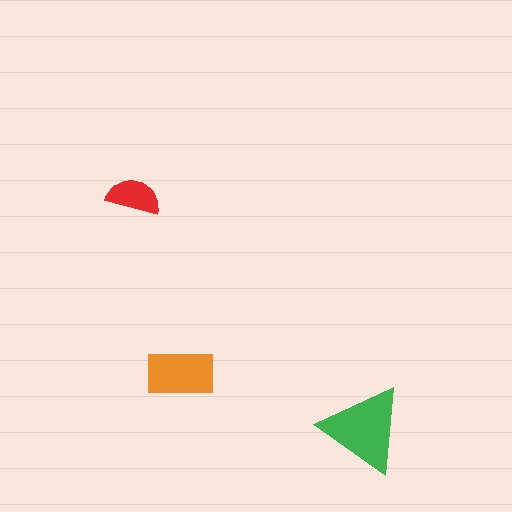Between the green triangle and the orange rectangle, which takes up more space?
The green triangle.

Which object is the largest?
The green triangle.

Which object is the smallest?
The red semicircle.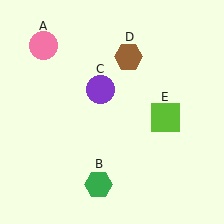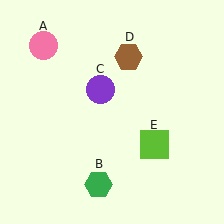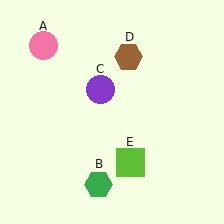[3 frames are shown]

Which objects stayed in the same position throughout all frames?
Pink circle (object A) and green hexagon (object B) and purple circle (object C) and brown hexagon (object D) remained stationary.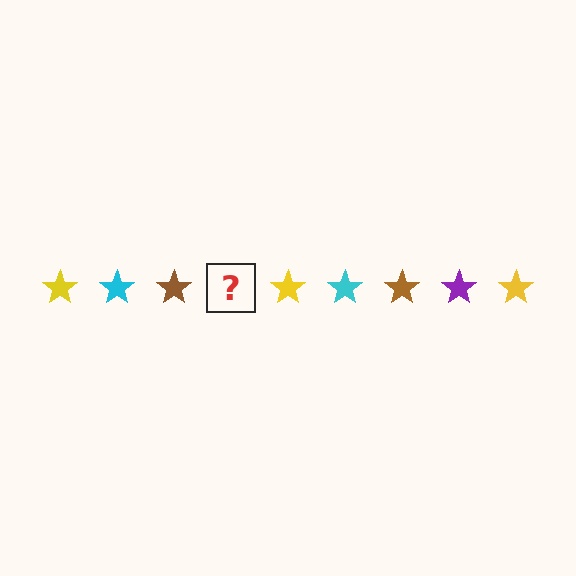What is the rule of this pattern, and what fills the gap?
The rule is that the pattern cycles through yellow, cyan, brown, purple stars. The gap should be filled with a purple star.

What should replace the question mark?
The question mark should be replaced with a purple star.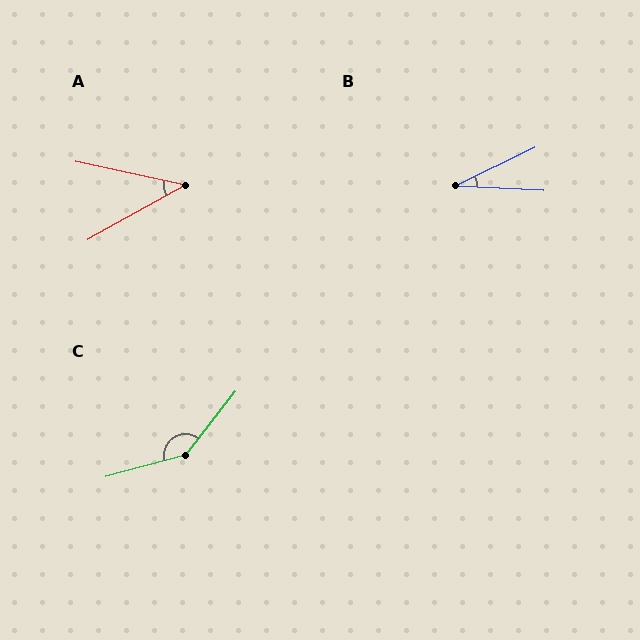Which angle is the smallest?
B, at approximately 29 degrees.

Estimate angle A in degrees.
Approximately 41 degrees.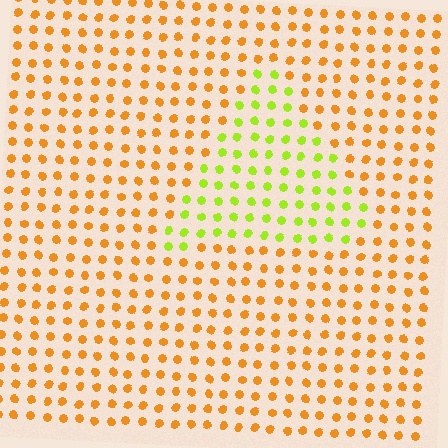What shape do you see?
I see a triangle.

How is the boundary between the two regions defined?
The boundary is defined purely by a slight shift in hue (about 50 degrees). Spacing, size, and orientation are identical on both sides.